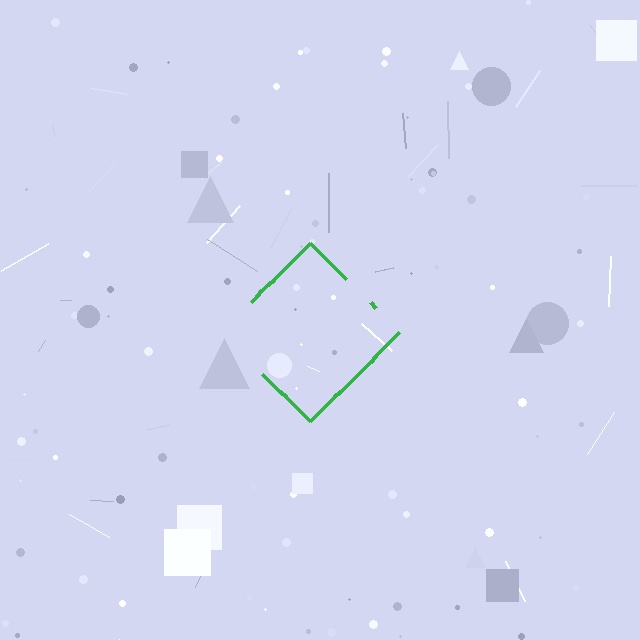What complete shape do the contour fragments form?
The contour fragments form a diamond.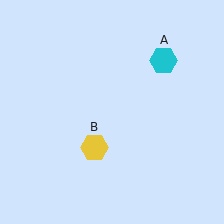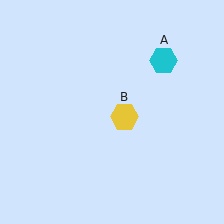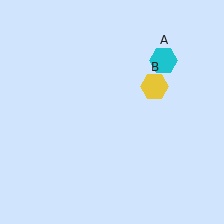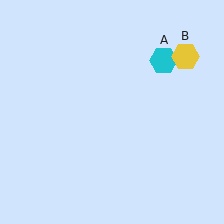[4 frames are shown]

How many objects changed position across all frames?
1 object changed position: yellow hexagon (object B).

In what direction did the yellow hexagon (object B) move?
The yellow hexagon (object B) moved up and to the right.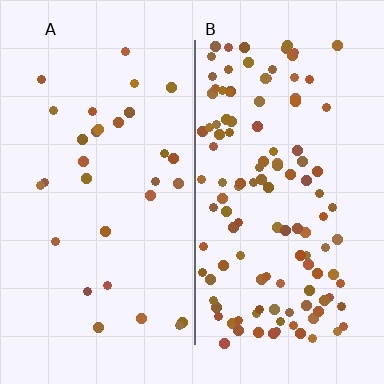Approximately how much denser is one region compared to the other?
Approximately 4.0× — region B over region A.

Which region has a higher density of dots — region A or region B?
B (the right).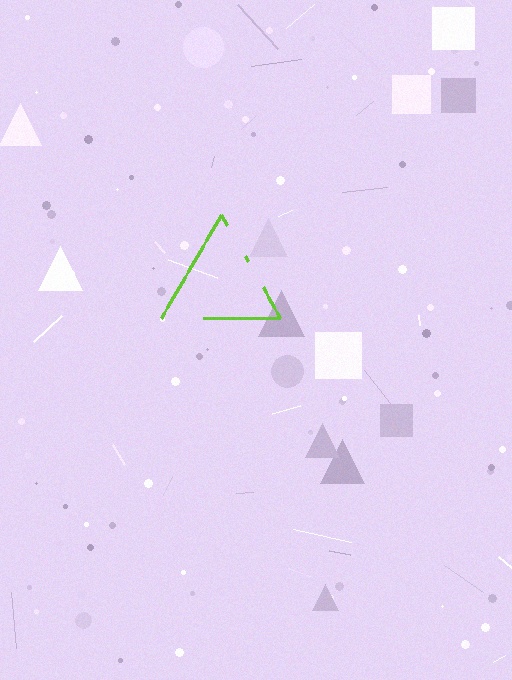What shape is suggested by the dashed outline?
The dashed outline suggests a triangle.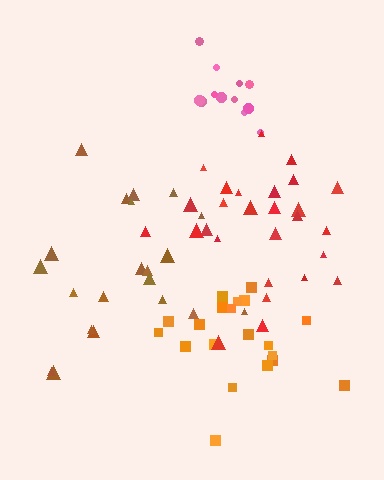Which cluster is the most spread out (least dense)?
Brown.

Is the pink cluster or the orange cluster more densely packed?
Pink.